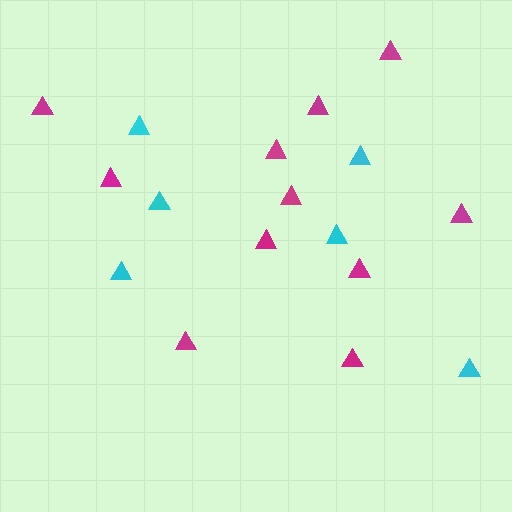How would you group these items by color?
There are 2 groups: one group of magenta triangles (11) and one group of cyan triangles (6).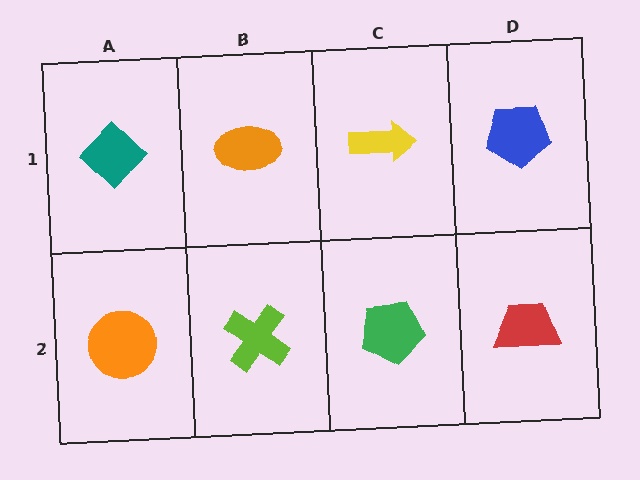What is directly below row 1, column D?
A red trapezoid.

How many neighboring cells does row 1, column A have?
2.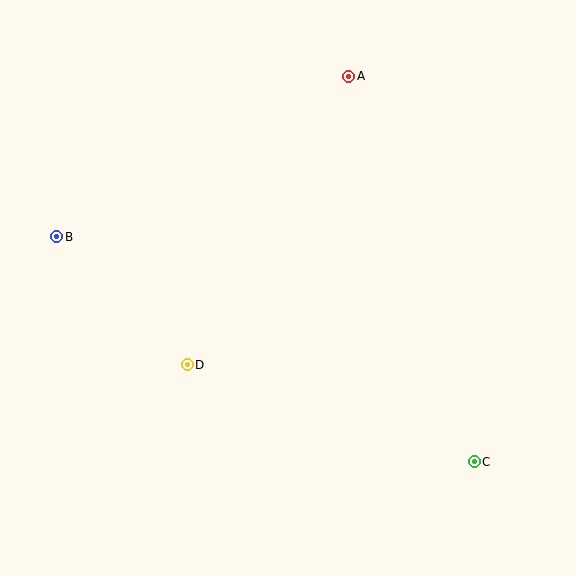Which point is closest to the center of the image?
Point D at (187, 365) is closest to the center.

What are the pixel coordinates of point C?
Point C is at (474, 462).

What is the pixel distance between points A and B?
The distance between A and B is 333 pixels.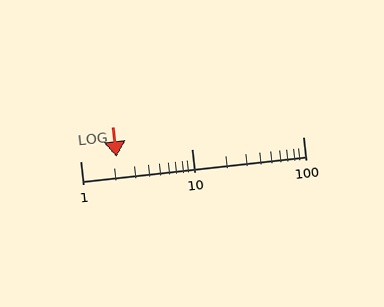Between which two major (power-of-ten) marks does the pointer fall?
The pointer is between 1 and 10.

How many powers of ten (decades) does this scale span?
The scale spans 2 decades, from 1 to 100.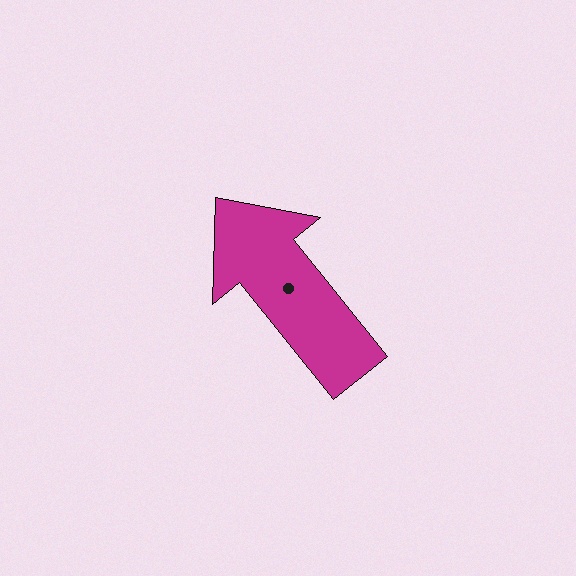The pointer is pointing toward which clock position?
Roughly 11 o'clock.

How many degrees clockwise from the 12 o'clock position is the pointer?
Approximately 321 degrees.